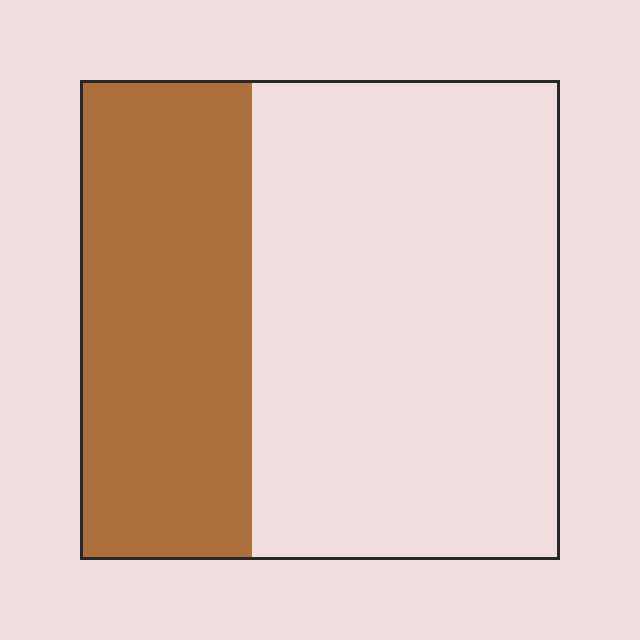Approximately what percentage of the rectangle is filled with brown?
Approximately 35%.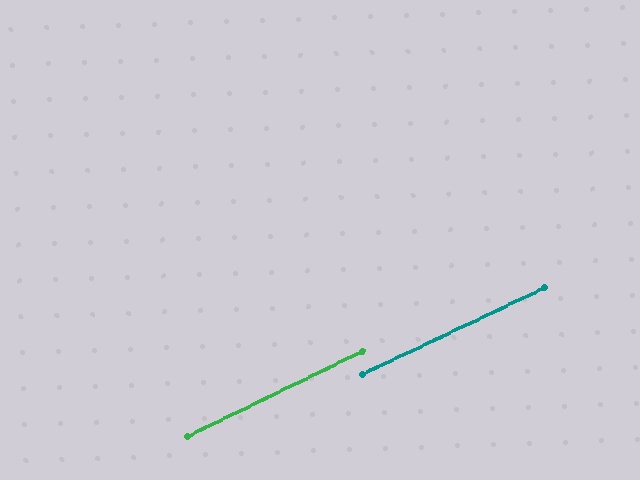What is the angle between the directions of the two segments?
Approximately 1 degree.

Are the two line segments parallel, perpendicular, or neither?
Parallel — their directions differ by only 0.6°.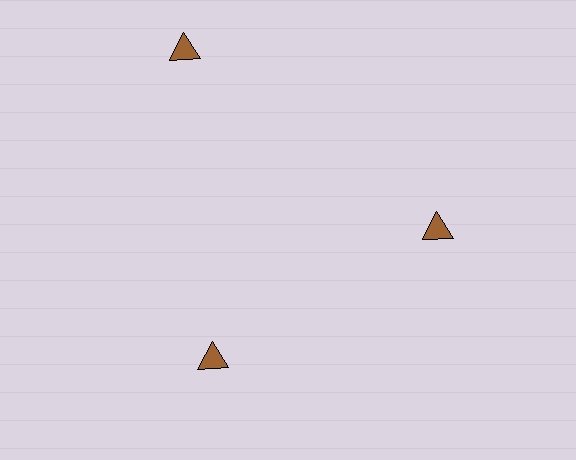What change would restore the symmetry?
The symmetry would be restored by moving it inward, back onto the ring so that all 3 triangles sit at equal angles and equal distance from the center.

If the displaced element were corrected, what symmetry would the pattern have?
It would have 3-fold rotational symmetry — the pattern would map onto itself every 120 degrees.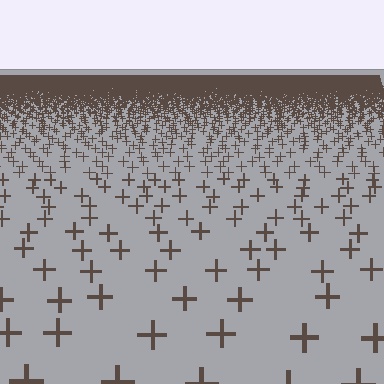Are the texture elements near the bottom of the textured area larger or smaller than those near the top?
Larger. Near the bottom, elements are closer to the viewer and appear at a bigger on-screen size.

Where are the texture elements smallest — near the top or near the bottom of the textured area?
Near the top.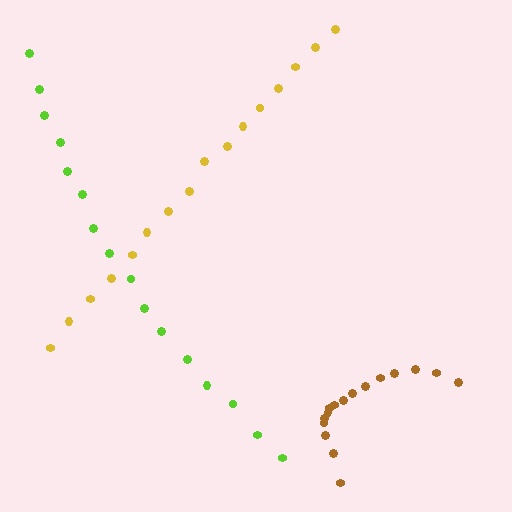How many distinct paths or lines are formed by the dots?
There are 3 distinct paths.